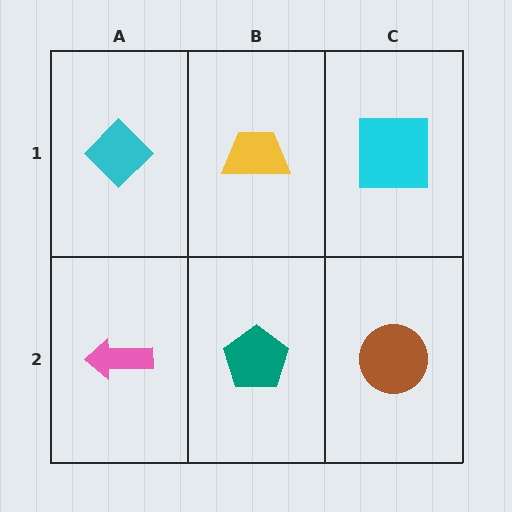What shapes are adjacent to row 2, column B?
A yellow trapezoid (row 1, column B), a pink arrow (row 2, column A), a brown circle (row 2, column C).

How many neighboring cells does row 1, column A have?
2.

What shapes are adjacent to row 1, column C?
A brown circle (row 2, column C), a yellow trapezoid (row 1, column B).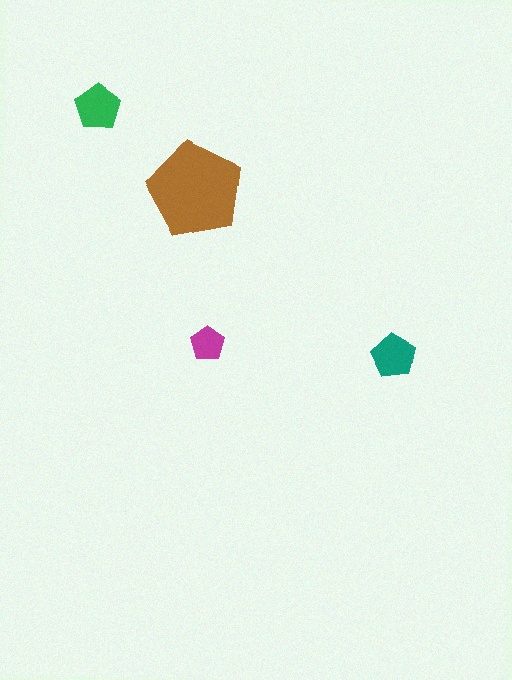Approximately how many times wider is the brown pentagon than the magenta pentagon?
About 3 times wider.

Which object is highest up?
The green pentagon is topmost.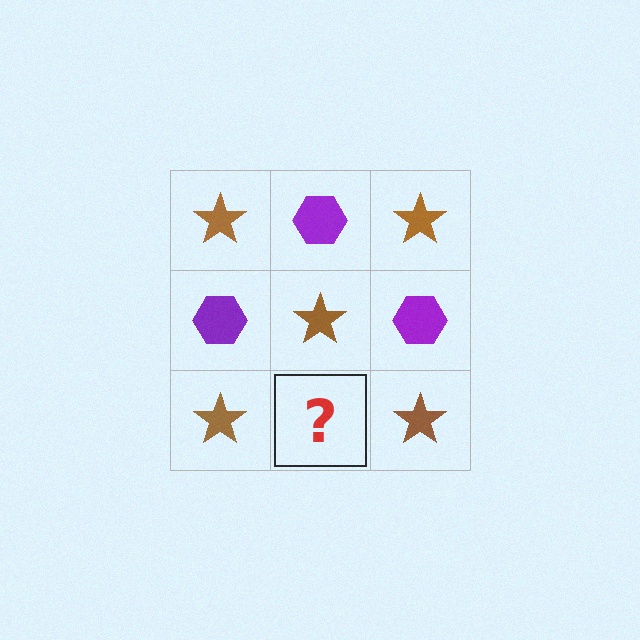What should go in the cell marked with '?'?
The missing cell should contain a purple hexagon.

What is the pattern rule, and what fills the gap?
The rule is that it alternates brown star and purple hexagon in a checkerboard pattern. The gap should be filled with a purple hexagon.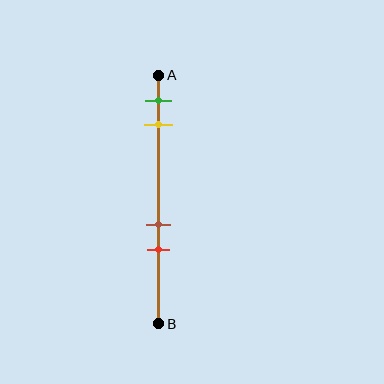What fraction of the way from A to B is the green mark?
The green mark is approximately 10% (0.1) of the way from A to B.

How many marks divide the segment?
There are 4 marks dividing the segment.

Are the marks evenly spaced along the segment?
No, the marks are not evenly spaced.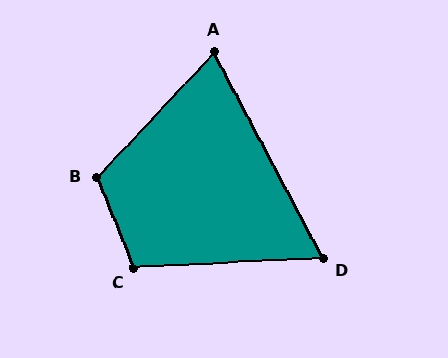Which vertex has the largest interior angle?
B, at approximately 115 degrees.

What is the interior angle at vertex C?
Approximately 109 degrees (obtuse).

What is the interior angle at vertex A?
Approximately 71 degrees (acute).